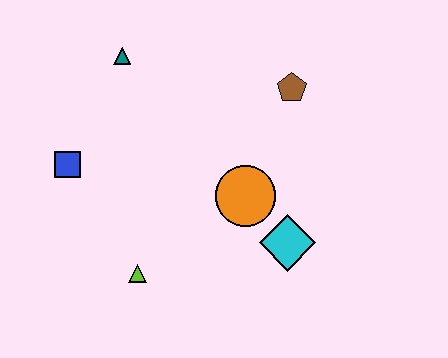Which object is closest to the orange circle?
The cyan diamond is closest to the orange circle.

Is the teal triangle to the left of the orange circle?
Yes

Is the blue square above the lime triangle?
Yes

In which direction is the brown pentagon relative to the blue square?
The brown pentagon is to the right of the blue square.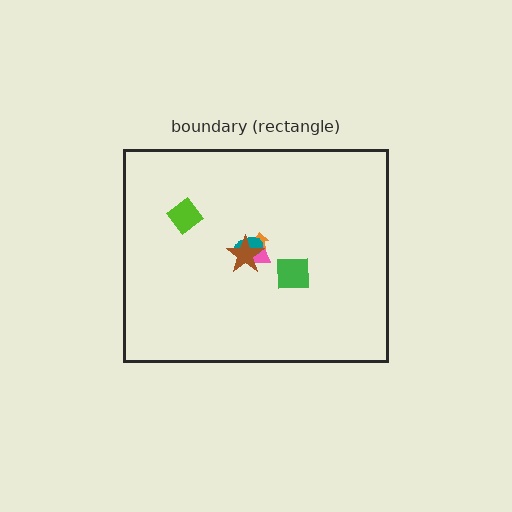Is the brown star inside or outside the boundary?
Inside.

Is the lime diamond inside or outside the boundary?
Inside.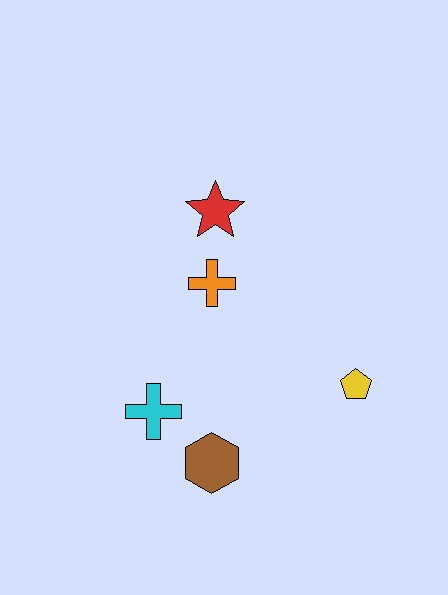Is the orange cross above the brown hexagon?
Yes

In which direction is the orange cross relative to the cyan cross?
The orange cross is above the cyan cross.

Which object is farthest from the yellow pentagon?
The red star is farthest from the yellow pentagon.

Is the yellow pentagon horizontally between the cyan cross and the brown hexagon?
No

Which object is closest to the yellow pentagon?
The brown hexagon is closest to the yellow pentagon.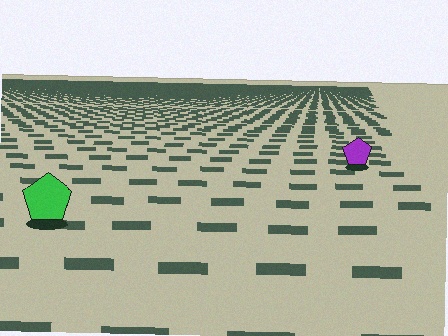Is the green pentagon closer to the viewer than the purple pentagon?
Yes. The green pentagon is closer — you can tell from the texture gradient: the ground texture is coarser near it.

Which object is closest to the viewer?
The green pentagon is closest. The texture marks near it are larger and more spread out.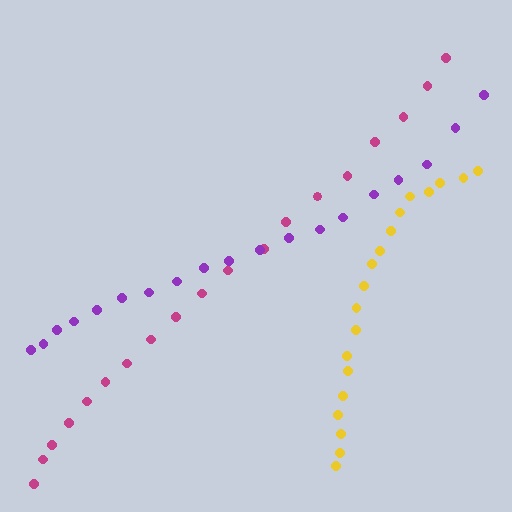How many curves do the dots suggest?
There are 3 distinct paths.